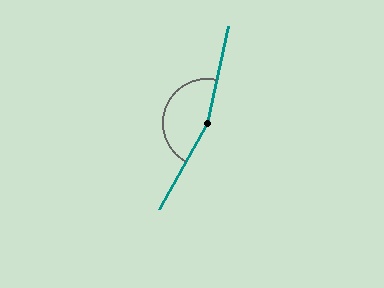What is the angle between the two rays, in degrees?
Approximately 164 degrees.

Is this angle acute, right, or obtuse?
It is obtuse.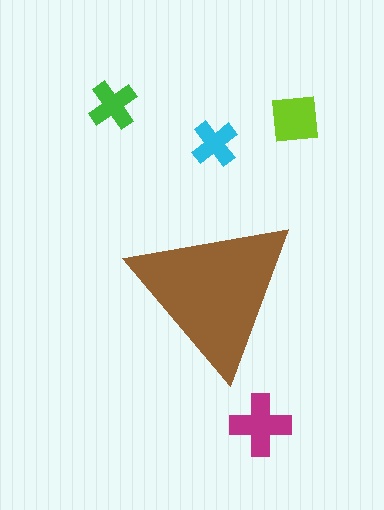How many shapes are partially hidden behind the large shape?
0 shapes are partially hidden.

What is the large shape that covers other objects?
A brown triangle.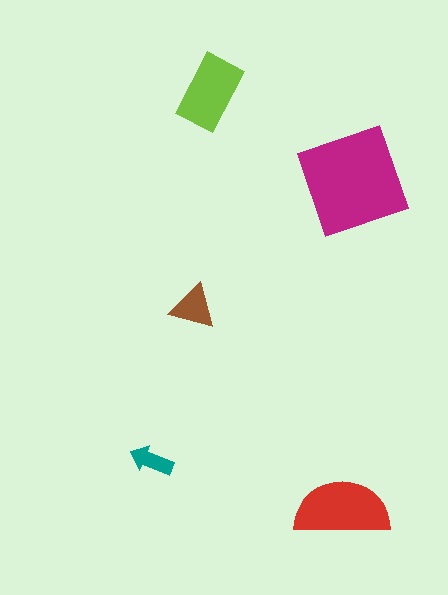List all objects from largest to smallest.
The magenta diamond, the red semicircle, the lime rectangle, the brown triangle, the teal arrow.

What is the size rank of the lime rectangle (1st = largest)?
3rd.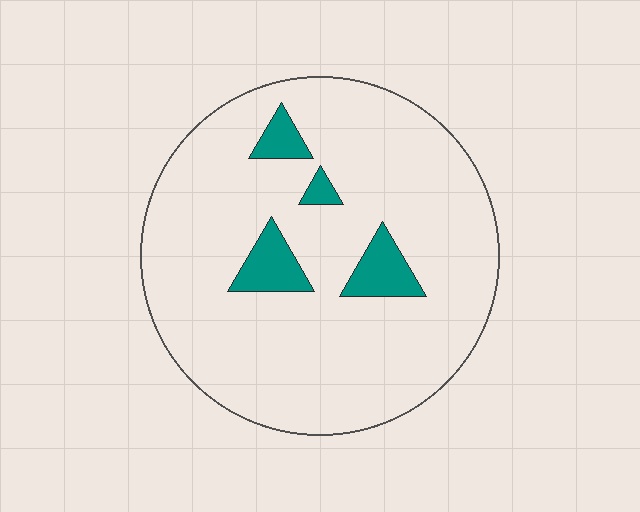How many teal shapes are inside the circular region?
4.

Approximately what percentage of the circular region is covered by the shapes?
Approximately 10%.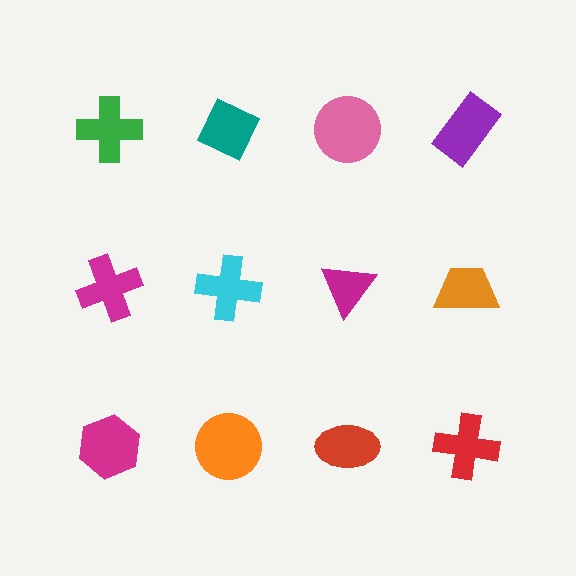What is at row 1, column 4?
A purple rectangle.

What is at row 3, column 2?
An orange circle.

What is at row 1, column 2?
A teal diamond.